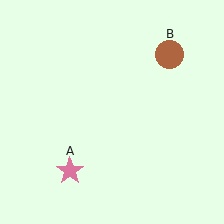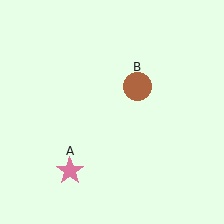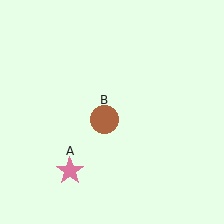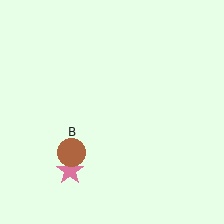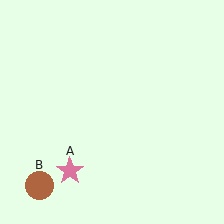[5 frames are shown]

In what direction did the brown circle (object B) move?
The brown circle (object B) moved down and to the left.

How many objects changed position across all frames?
1 object changed position: brown circle (object B).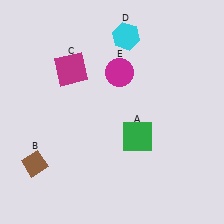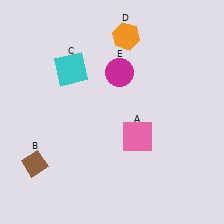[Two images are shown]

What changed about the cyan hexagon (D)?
In Image 1, D is cyan. In Image 2, it changed to orange.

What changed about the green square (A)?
In Image 1, A is green. In Image 2, it changed to pink.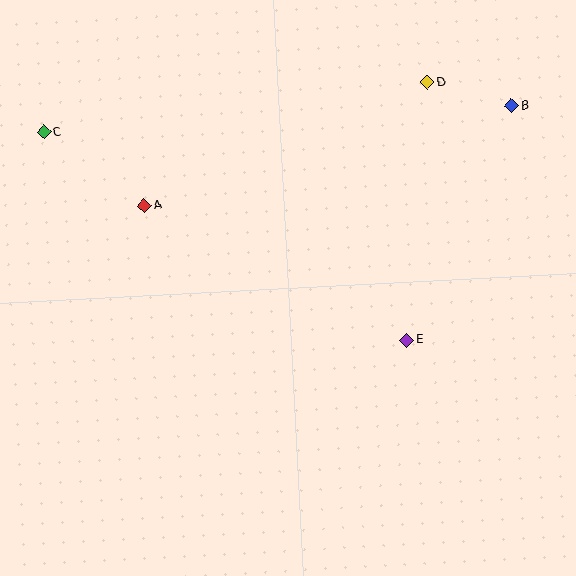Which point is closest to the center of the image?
Point E at (407, 340) is closest to the center.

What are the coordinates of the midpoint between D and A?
The midpoint between D and A is at (286, 144).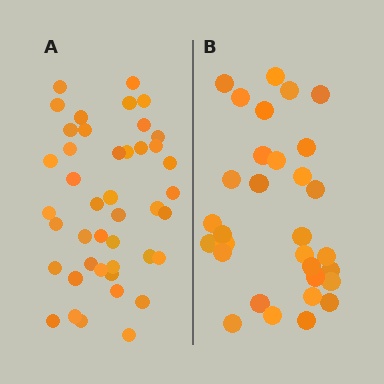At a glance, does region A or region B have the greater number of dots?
Region A (the left region) has more dots.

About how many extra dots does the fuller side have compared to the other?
Region A has roughly 12 or so more dots than region B.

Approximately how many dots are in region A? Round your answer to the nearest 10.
About 40 dots. (The exact count is 43, which rounds to 40.)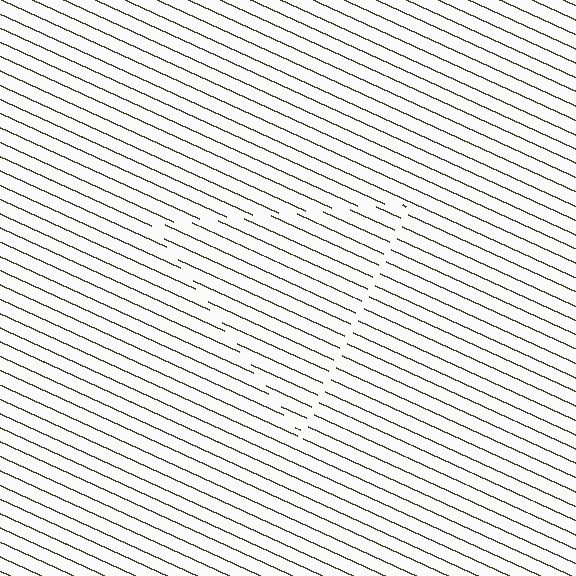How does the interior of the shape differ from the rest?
The interior of the shape contains the same grating, shifted by half a period — the contour is defined by the phase discontinuity where line-ends from the inner and outer gratings abut.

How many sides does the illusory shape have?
3 sides — the line-ends trace a triangle.